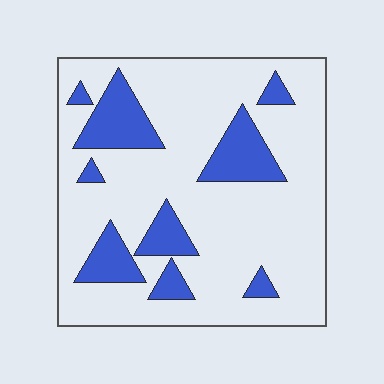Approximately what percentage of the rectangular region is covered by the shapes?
Approximately 20%.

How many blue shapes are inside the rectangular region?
9.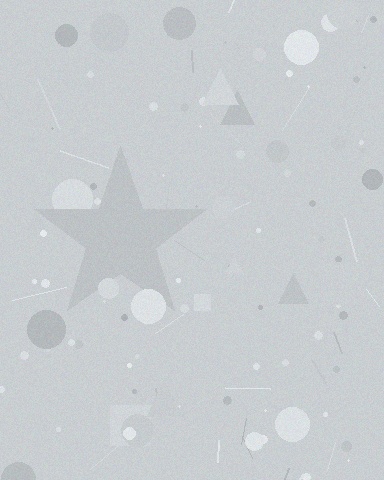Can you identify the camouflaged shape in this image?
The camouflaged shape is a star.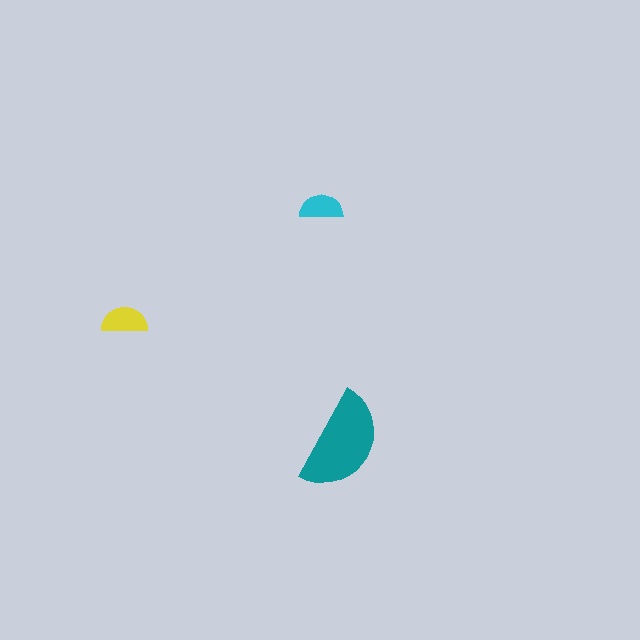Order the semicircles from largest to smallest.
the teal one, the yellow one, the cyan one.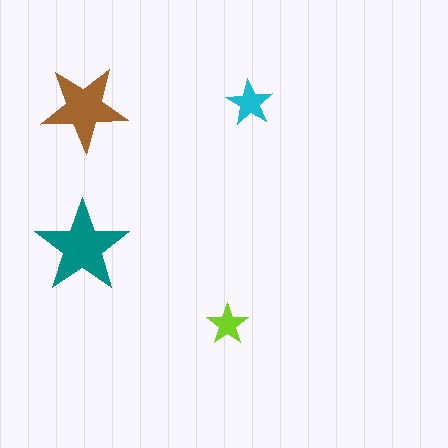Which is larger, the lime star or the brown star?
The brown one.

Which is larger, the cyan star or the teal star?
The teal one.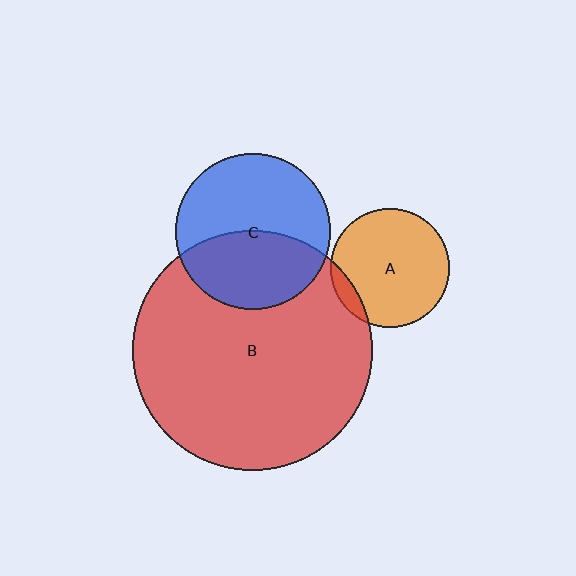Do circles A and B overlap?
Yes.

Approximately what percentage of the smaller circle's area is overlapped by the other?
Approximately 10%.